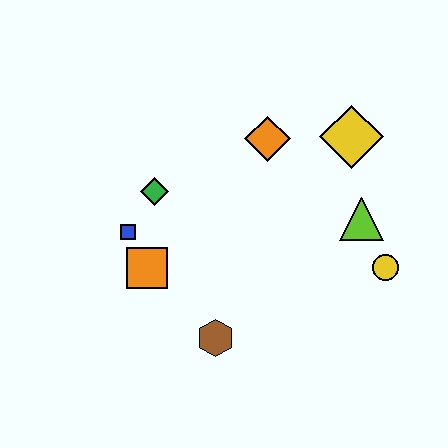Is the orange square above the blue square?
No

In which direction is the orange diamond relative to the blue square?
The orange diamond is to the right of the blue square.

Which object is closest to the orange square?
The blue square is closest to the orange square.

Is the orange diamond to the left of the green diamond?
No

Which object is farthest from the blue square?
The yellow circle is farthest from the blue square.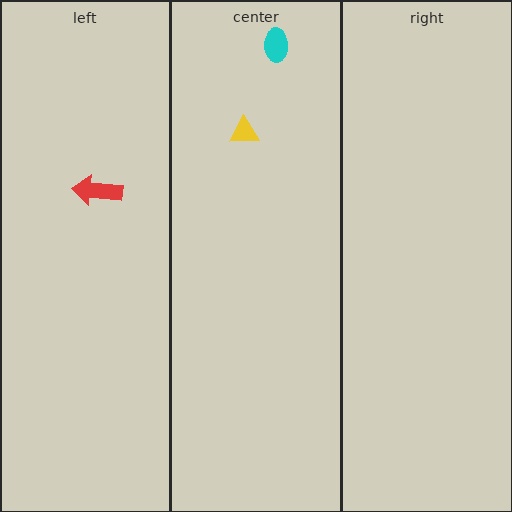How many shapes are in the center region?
2.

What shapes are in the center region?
The cyan ellipse, the yellow triangle.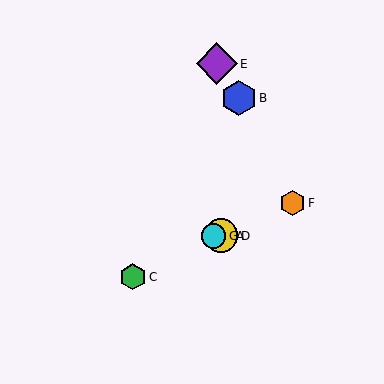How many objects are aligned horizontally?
3 objects (A, D, G) are aligned horizontally.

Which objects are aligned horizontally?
Objects A, D, G are aligned horizontally.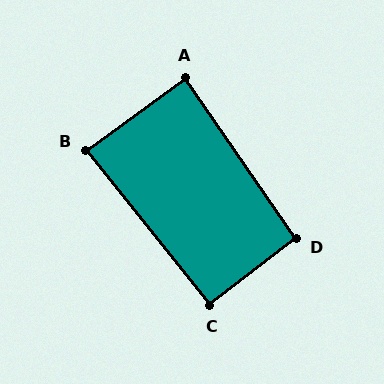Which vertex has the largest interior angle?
D, at approximately 93 degrees.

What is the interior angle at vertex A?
Approximately 89 degrees (approximately right).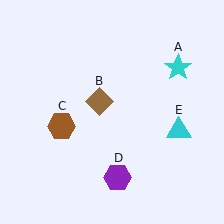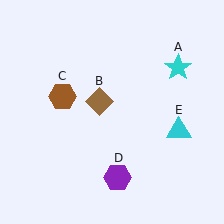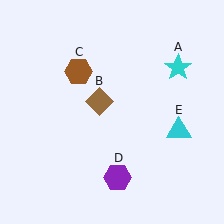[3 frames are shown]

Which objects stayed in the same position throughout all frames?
Cyan star (object A) and brown diamond (object B) and purple hexagon (object D) and cyan triangle (object E) remained stationary.